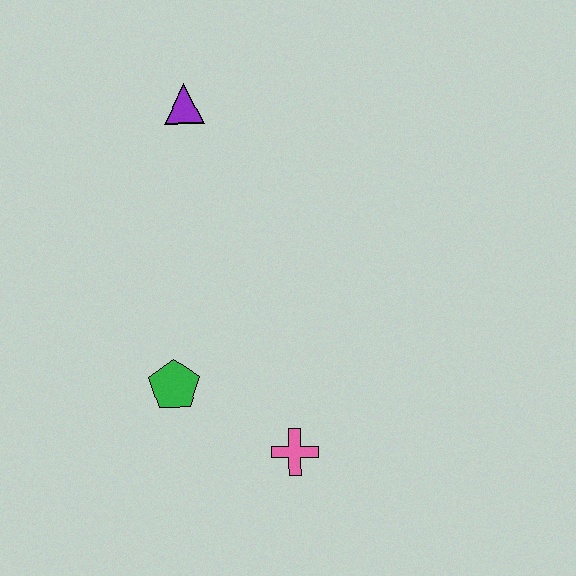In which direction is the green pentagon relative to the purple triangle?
The green pentagon is below the purple triangle.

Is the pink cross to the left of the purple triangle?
No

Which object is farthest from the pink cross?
The purple triangle is farthest from the pink cross.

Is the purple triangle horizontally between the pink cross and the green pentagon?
Yes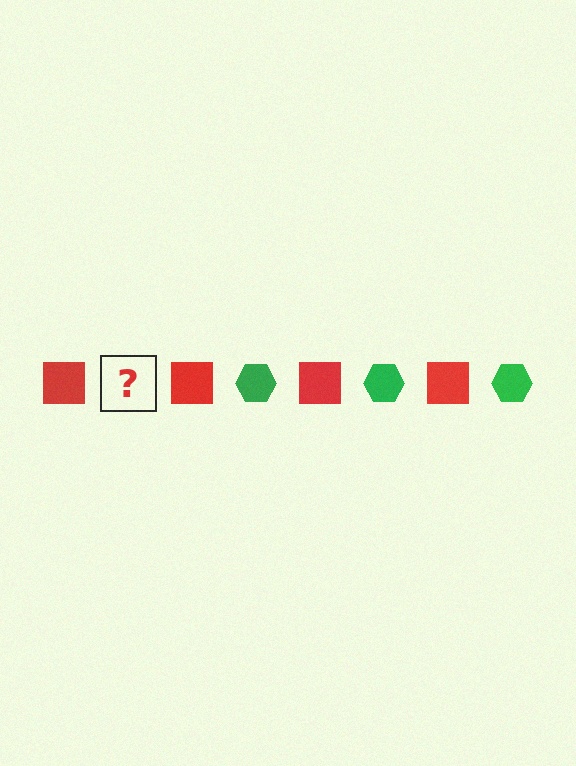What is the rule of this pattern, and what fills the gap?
The rule is that the pattern alternates between red square and green hexagon. The gap should be filled with a green hexagon.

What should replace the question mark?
The question mark should be replaced with a green hexagon.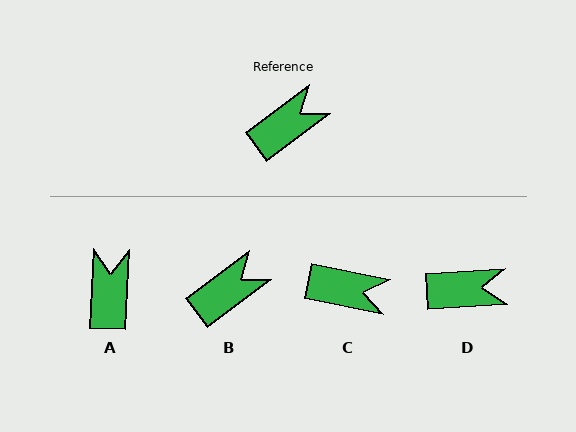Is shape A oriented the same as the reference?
No, it is off by about 51 degrees.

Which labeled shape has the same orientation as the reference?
B.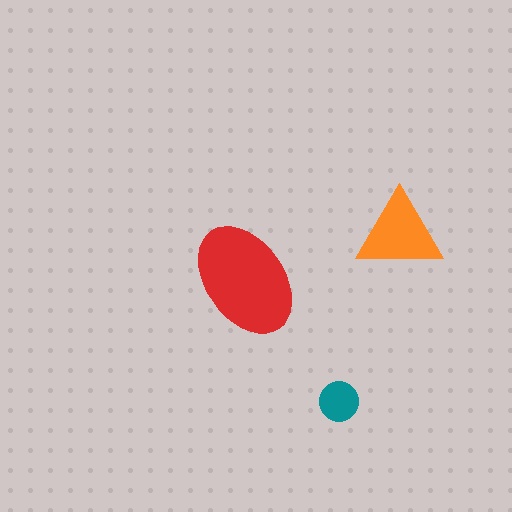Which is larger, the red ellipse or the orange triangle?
The red ellipse.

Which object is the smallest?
The teal circle.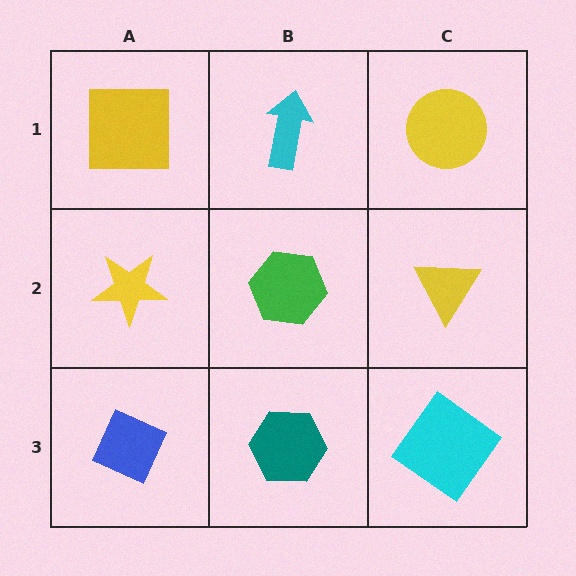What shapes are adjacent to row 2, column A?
A yellow square (row 1, column A), a blue diamond (row 3, column A), a green hexagon (row 2, column B).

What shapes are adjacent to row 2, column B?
A cyan arrow (row 1, column B), a teal hexagon (row 3, column B), a yellow star (row 2, column A), a yellow triangle (row 2, column C).